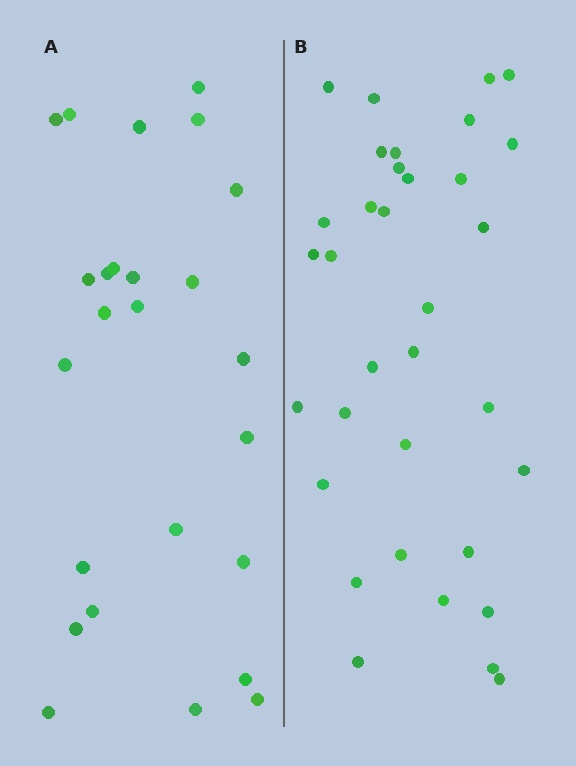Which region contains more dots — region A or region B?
Region B (the right region) has more dots.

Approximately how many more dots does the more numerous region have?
Region B has roughly 8 or so more dots than region A.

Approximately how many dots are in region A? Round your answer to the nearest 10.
About 20 dots. (The exact count is 25, which rounds to 20.)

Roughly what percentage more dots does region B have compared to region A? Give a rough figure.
About 35% more.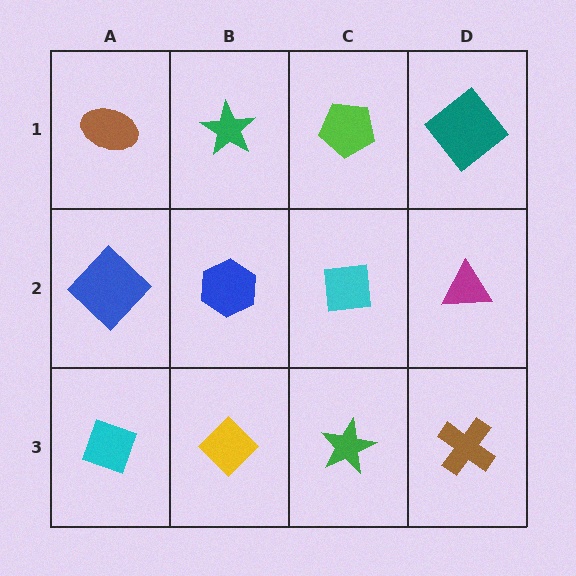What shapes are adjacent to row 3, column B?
A blue hexagon (row 2, column B), a cyan diamond (row 3, column A), a green star (row 3, column C).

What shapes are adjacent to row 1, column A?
A blue diamond (row 2, column A), a green star (row 1, column B).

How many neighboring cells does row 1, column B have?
3.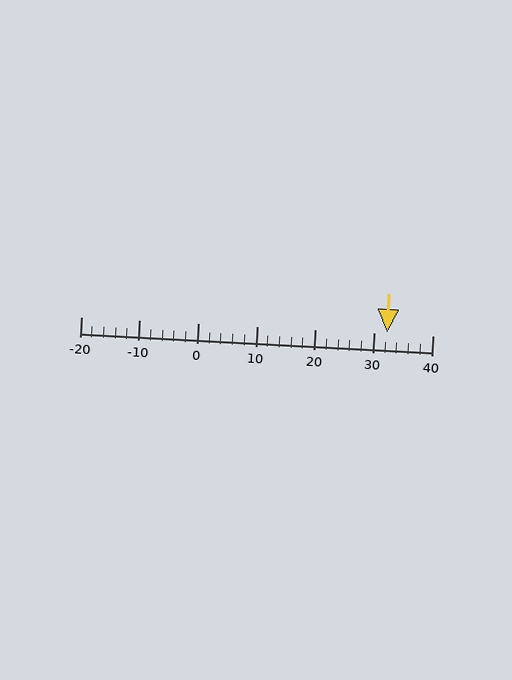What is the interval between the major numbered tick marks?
The major tick marks are spaced 10 units apart.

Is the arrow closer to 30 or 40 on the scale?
The arrow is closer to 30.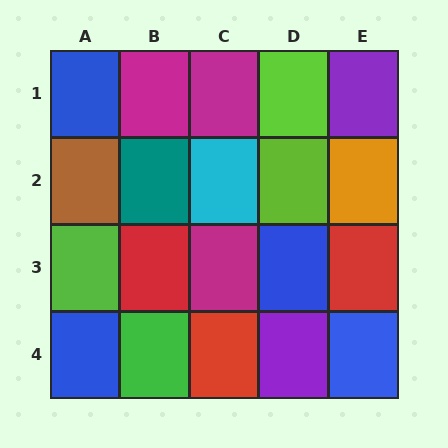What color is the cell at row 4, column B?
Green.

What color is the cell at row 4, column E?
Blue.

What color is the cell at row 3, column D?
Blue.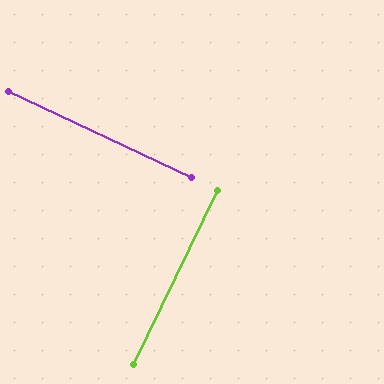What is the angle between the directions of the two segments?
Approximately 89 degrees.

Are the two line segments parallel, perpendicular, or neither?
Perpendicular — they meet at approximately 89°.